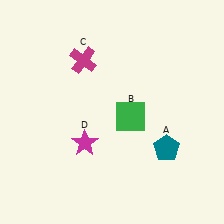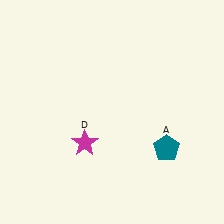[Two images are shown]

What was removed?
The magenta cross (C), the green square (B) were removed in Image 2.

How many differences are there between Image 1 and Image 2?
There are 2 differences between the two images.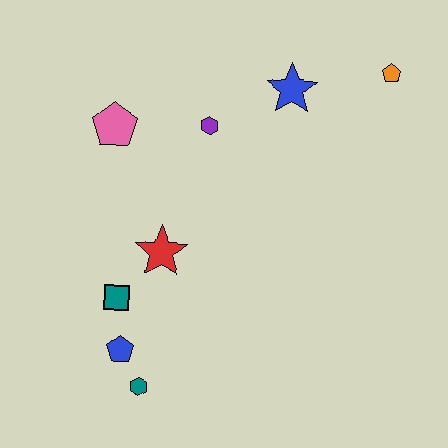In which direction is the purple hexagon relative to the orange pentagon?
The purple hexagon is to the left of the orange pentagon.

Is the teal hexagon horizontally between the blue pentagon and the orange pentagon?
Yes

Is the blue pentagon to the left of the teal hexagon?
Yes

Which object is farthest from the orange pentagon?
The teal hexagon is farthest from the orange pentagon.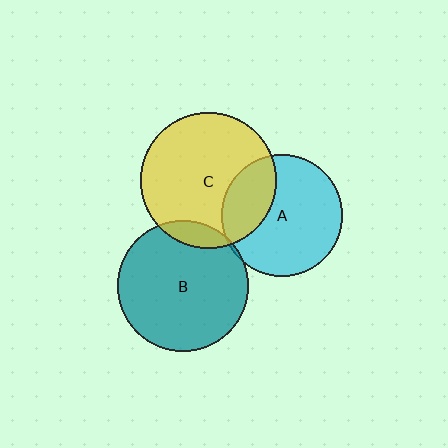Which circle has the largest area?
Circle C (yellow).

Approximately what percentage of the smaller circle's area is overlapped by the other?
Approximately 10%.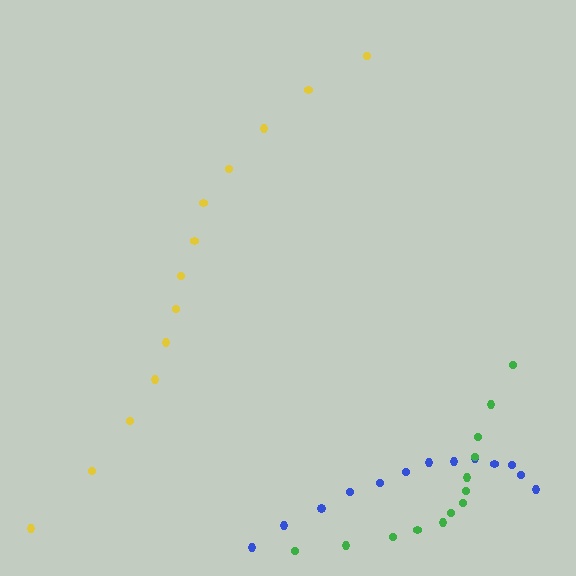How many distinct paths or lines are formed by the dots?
There are 3 distinct paths.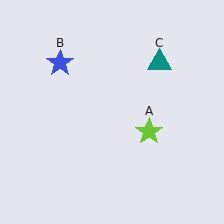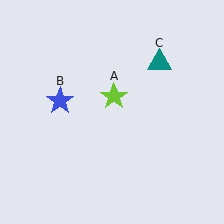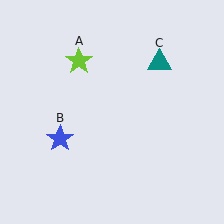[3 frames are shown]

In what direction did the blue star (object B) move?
The blue star (object B) moved down.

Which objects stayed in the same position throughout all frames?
Teal triangle (object C) remained stationary.